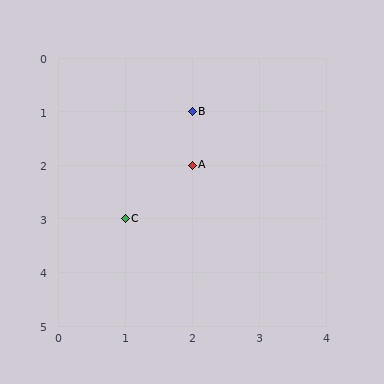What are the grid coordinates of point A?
Point A is at grid coordinates (2, 2).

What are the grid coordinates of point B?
Point B is at grid coordinates (2, 1).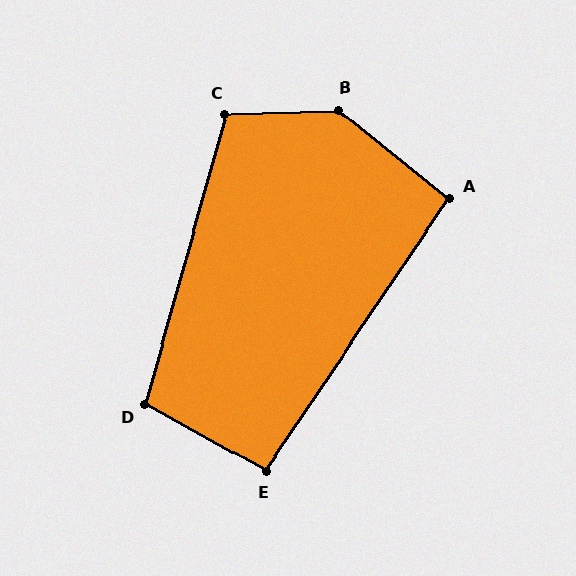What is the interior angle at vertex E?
Approximately 95 degrees (obtuse).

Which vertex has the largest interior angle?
B, at approximately 140 degrees.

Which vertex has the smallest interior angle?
A, at approximately 95 degrees.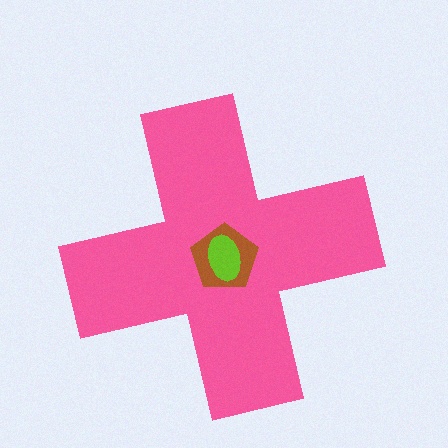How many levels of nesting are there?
3.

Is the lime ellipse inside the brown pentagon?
Yes.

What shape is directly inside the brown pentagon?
The lime ellipse.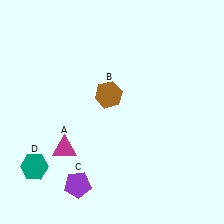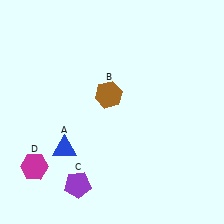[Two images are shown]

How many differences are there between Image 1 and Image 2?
There are 2 differences between the two images.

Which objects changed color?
A changed from magenta to blue. D changed from teal to magenta.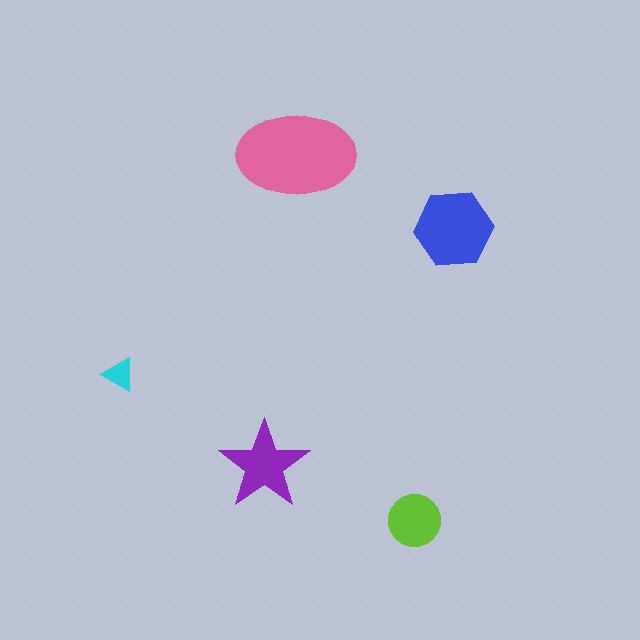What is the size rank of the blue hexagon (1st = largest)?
2nd.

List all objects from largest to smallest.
The pink ellipse, the blue hexagon, the purple star, the lime circle, the cyan triangle.